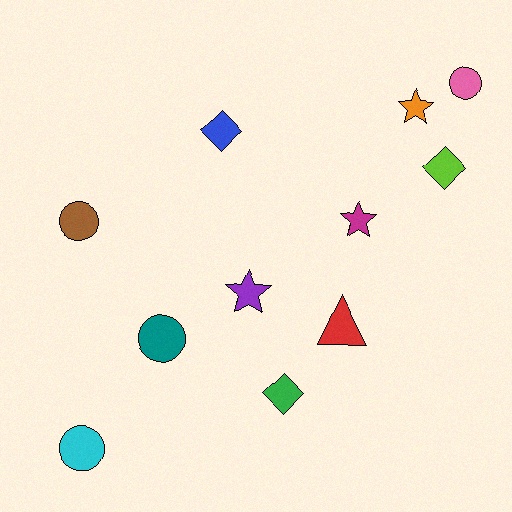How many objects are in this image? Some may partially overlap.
There are 11 objects.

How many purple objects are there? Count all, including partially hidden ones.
There is 1 purple object.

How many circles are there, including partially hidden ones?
There are 4 circles.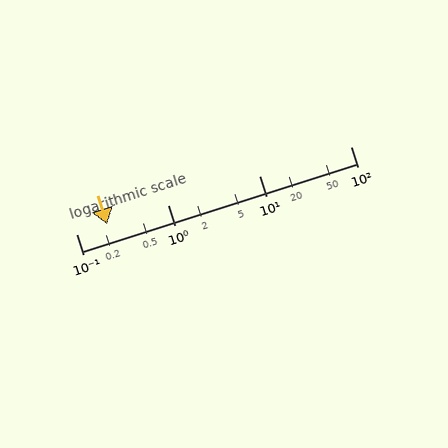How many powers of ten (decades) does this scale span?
The scale spans 3 decades, from 0.1 to 100.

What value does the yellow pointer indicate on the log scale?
The pointer indicates approximately 0.22.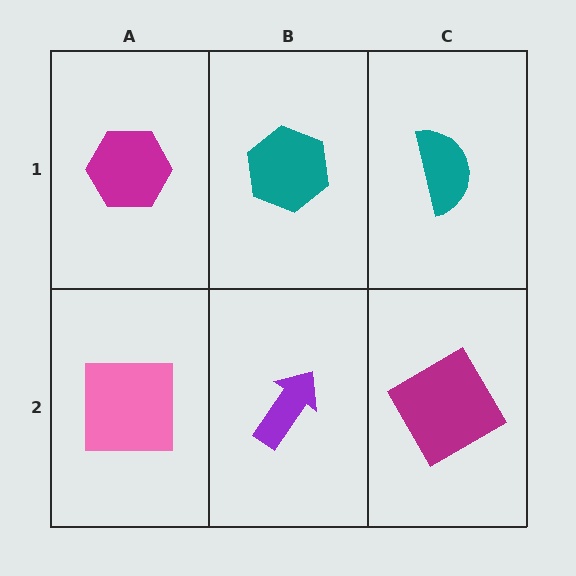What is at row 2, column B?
A purple arrow.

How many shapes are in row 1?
3 shapes.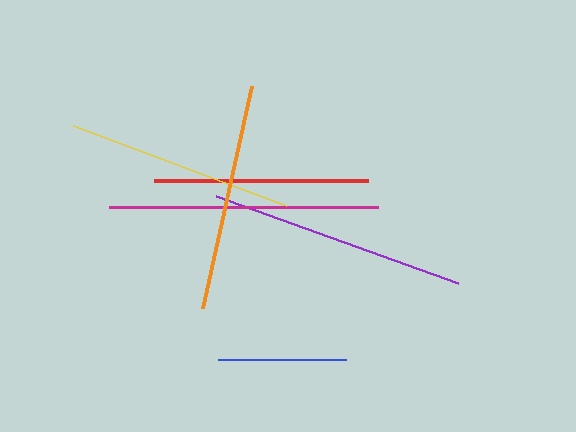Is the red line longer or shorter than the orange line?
The orange line is longer than the red line.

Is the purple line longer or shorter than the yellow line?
The purple line is longer than the yellow line.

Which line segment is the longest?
The magenta line is the longest at approximately 269 pixels.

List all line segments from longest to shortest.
From longest to shortest: magenta, purple, orange, yellow, red, blue.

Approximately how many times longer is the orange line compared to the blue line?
The orange line is approximately 1.8 times the length of the blue line.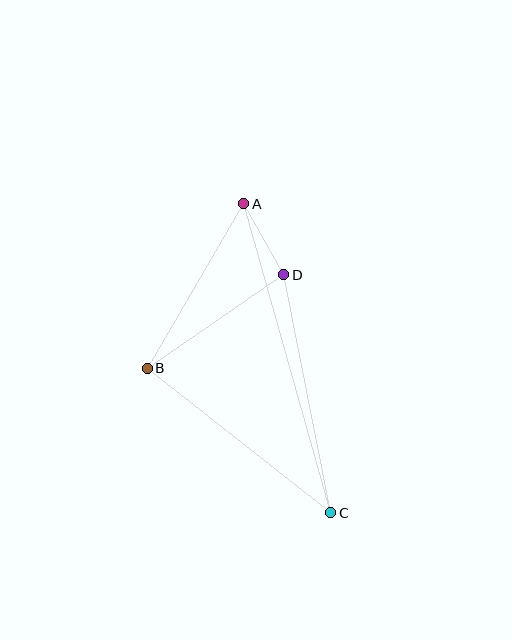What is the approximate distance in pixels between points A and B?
The distance between A and B is approximately 190 pixels.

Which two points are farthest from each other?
Points A and C are farthest from each other.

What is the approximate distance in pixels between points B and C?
The distance between B and C is approximately 234 pixels.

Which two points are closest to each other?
Points A and D are closest to each other.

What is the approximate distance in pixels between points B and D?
The distance between B and D is approximately 165 pixels.